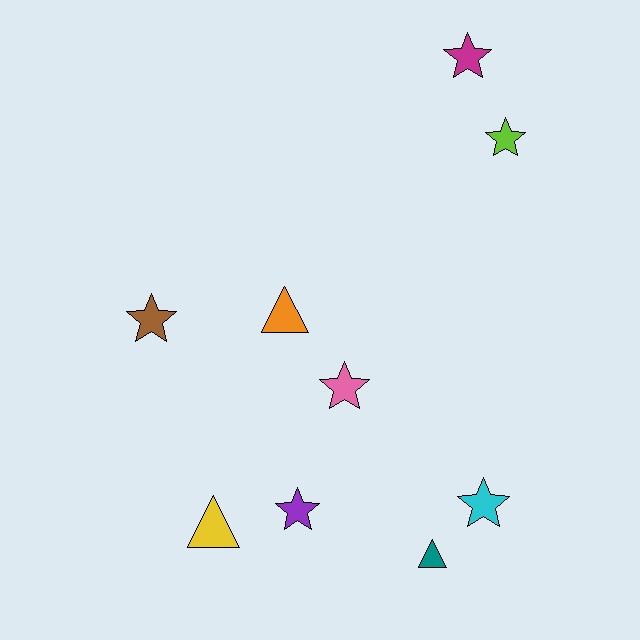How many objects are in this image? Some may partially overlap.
There are 9 objects.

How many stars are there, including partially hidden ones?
There are 6 stars.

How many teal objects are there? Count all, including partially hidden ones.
There is 1 teal object.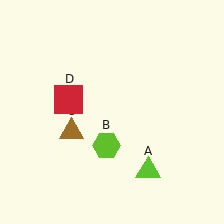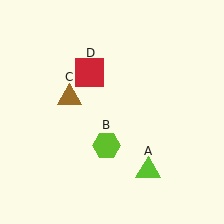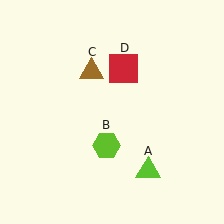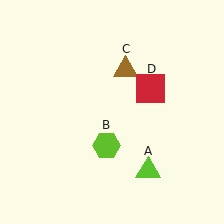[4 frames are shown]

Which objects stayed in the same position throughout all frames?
Lime triangle (object A) and lime hexagon (object B) remained stationary.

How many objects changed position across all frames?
2 objects changed position: brown triangle (object C), red square (object D).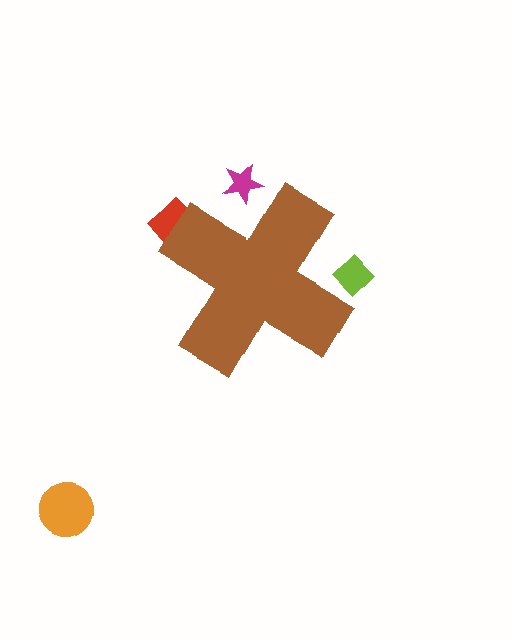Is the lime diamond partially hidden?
Yes, the lime diamond is partially hidden behind the brown cross.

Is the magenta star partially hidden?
Yes, the magenta star is partially hidden behind the brown cross.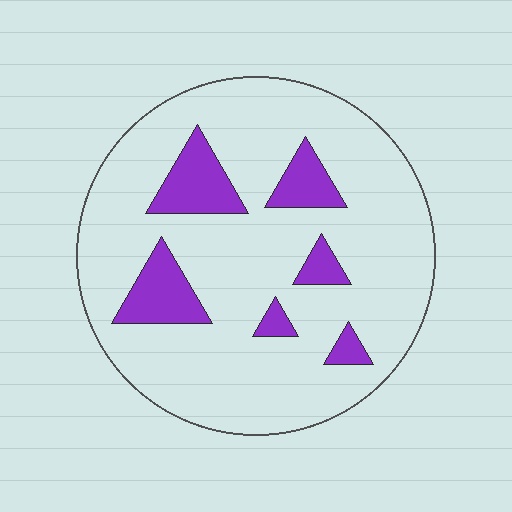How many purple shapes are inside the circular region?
6.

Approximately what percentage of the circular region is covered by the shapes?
Approximately 15%.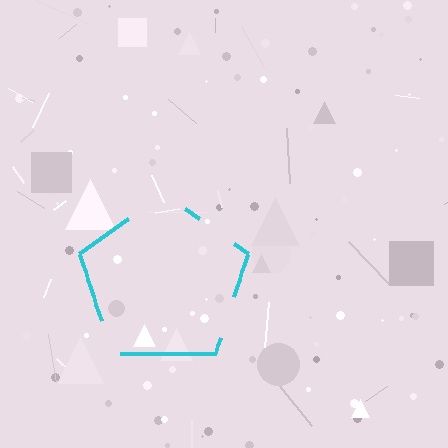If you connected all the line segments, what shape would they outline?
They would outline a pentagon.